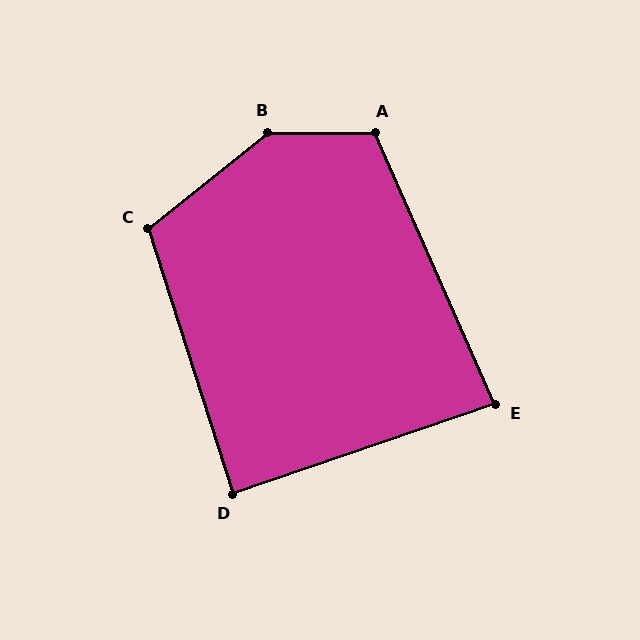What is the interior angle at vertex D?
Approximately 89 degrees (approximately right).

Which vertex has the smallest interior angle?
E, at approximately 85 degrees.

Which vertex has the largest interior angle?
B, at approximately 141 degrees.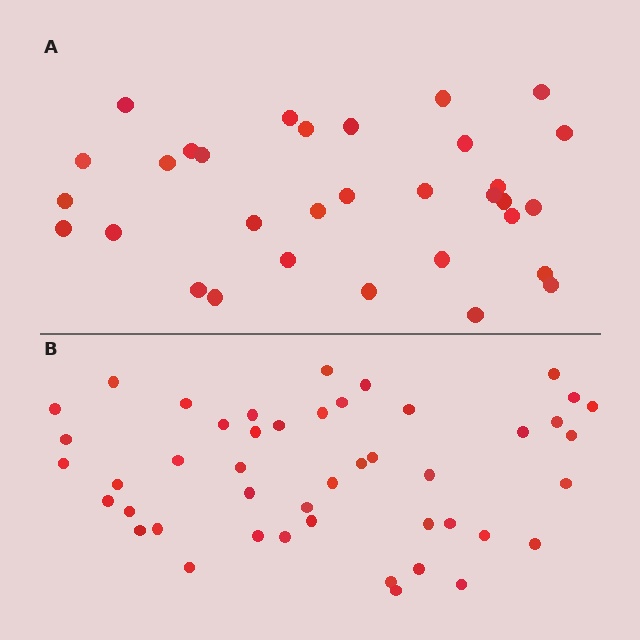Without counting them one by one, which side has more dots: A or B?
Region B (the bottom region) has more dots.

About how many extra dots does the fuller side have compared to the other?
Region B has approximately 15 more dots than region A.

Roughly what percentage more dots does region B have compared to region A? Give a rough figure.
About 45% more.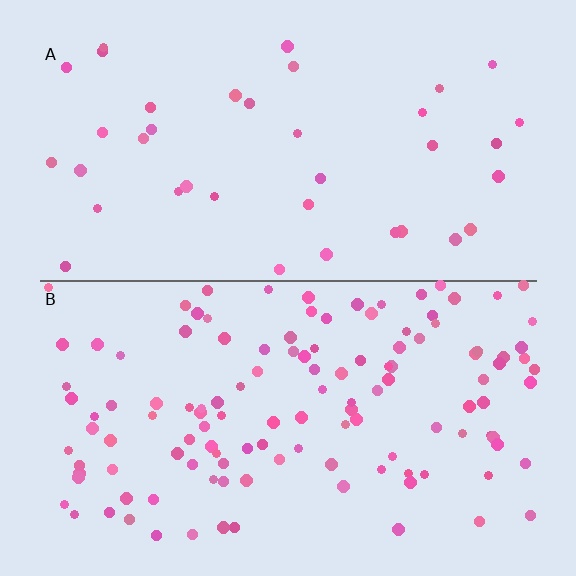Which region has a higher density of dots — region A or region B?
B (the bottom).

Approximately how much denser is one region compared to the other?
Approximately 3.3× — region B over region A.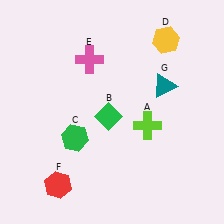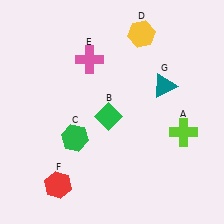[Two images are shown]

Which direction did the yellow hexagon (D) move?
The yellow hexagon (D) moved left.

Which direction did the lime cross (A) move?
The lime cross (A) moved right.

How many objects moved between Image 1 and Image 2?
2 objects moved between the two images.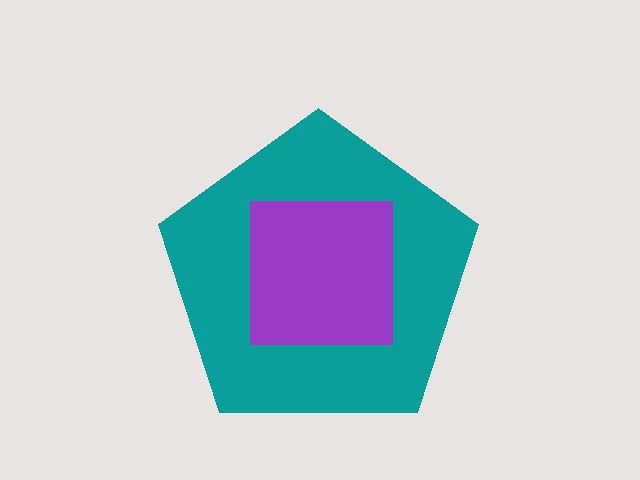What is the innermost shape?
The purple square.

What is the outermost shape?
The teal pentagon.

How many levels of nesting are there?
2.